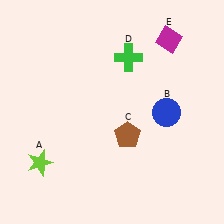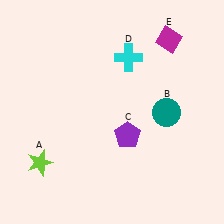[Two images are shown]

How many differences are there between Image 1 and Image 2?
There are 3 differences between the two images.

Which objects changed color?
B changed from blue to teal. C changed from brown to purple. D changed from green to cyan.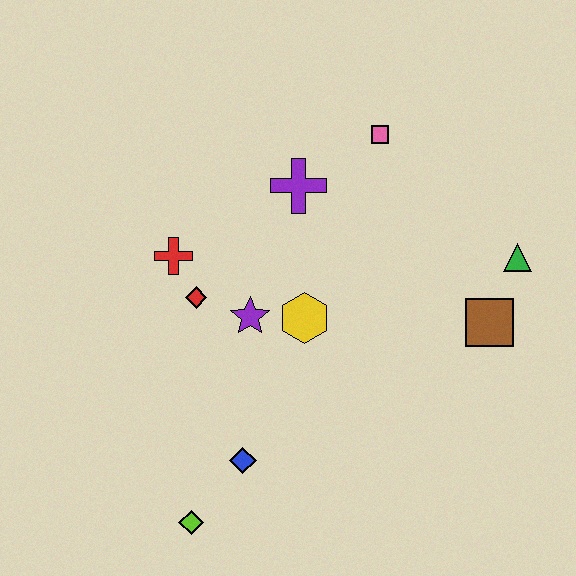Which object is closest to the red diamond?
The red cross is closest to the red diamond.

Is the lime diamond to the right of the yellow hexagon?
No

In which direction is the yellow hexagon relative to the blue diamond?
The yellow hexagon is above the blue diamond.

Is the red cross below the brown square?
No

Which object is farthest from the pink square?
The lime diamond is farthest from the pink square.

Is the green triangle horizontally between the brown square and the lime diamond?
No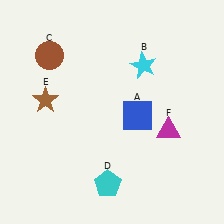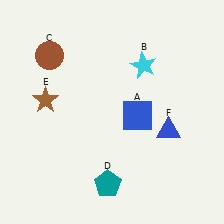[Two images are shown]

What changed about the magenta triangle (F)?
In Image 1, F is magenta. In Image 2, it changed to blue.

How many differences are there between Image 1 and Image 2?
There are 2 differences between the two images.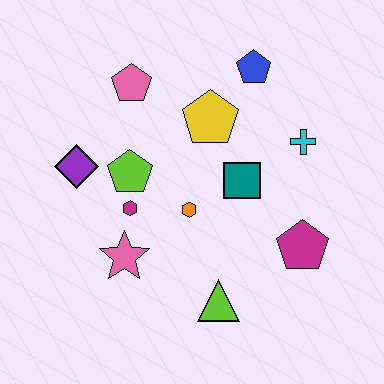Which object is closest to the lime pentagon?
The magenta hexagon is closest to the lime pentagon.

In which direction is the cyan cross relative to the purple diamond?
The cyan cross is to the right of the purple diamond.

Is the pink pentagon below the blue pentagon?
Yes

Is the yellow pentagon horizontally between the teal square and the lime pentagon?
Yes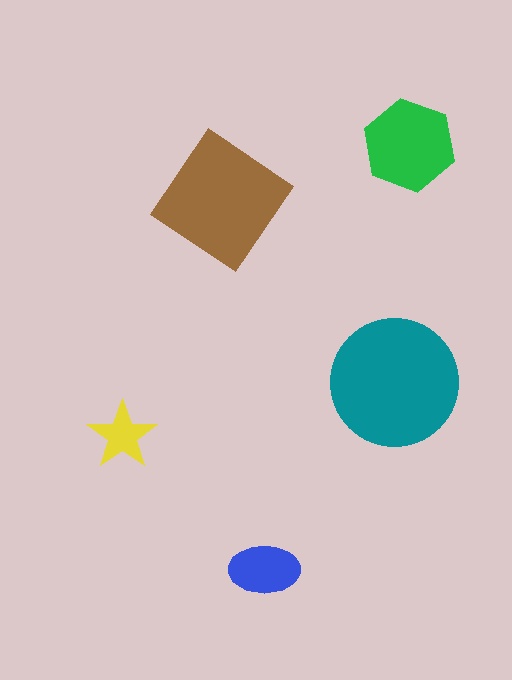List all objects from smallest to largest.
The yellow star, the blue ellipse, the green hexagon, the brown diamond, the teal circle.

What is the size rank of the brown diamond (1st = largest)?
2nd.